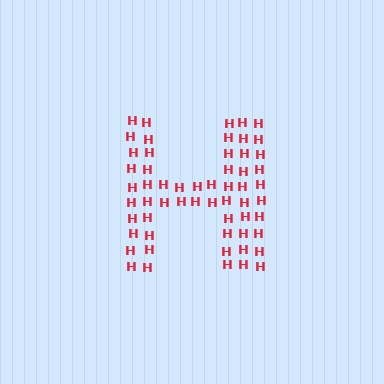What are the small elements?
The small elements are letter H's.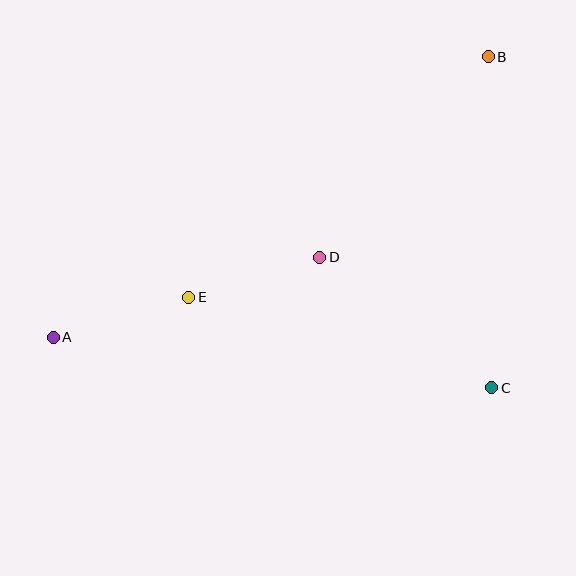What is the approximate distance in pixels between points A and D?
The distance between A and D is approximately 278 pixels.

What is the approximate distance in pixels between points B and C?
The distance between B and C is approximately 331 pixels.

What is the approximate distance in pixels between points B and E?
The distance between B and E is approximately 384 pixels.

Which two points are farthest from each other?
Points A and B are farthest from each other.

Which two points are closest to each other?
Points D and E are closest to each other.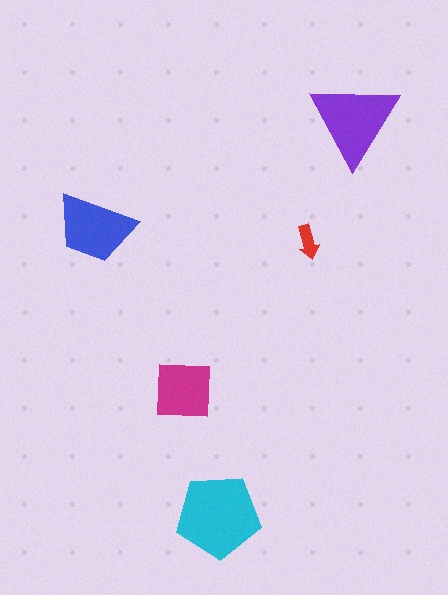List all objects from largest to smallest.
The cyan pentagon, the purple triangle, the blue trapezoid, the magenta square, the red arrow.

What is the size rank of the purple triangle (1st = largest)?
2nd.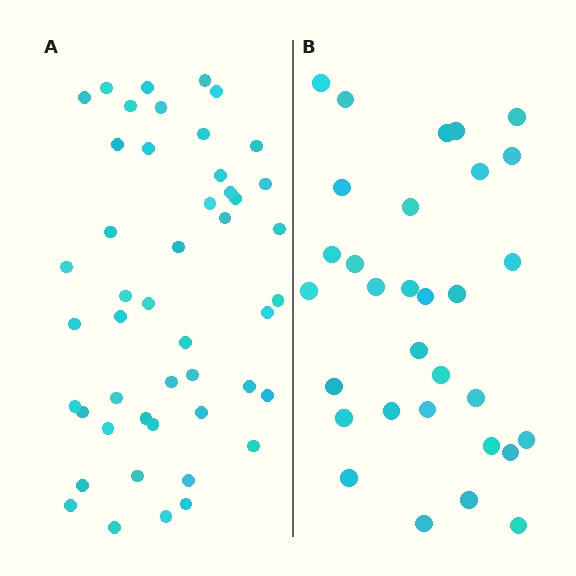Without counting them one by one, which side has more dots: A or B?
Region A (the left region) has more dots.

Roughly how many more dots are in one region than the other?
Region A has approximately 15 more dots than region B.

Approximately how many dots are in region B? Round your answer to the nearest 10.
About 30 dots. (The exact count is 31, which rounds to 30.)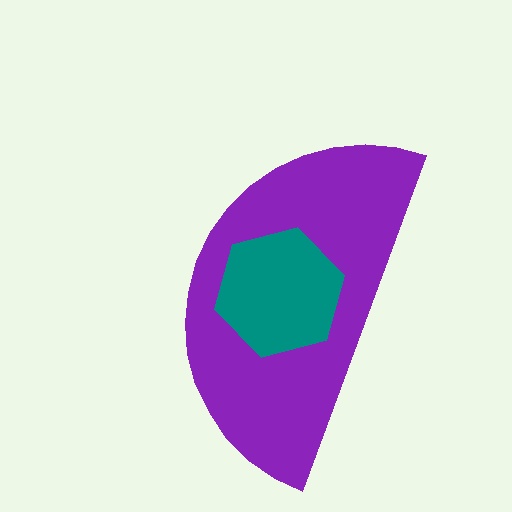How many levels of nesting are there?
2.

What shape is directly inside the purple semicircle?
The teal hexagon.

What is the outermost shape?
The purple semicircle.